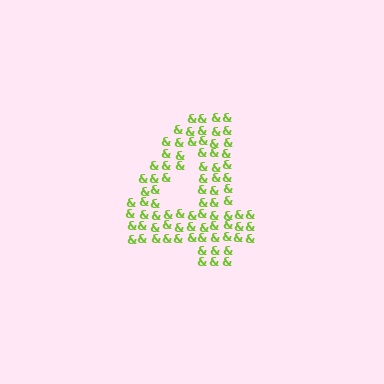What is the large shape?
The large shape is the digit 4.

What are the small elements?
The small elements are ampersands.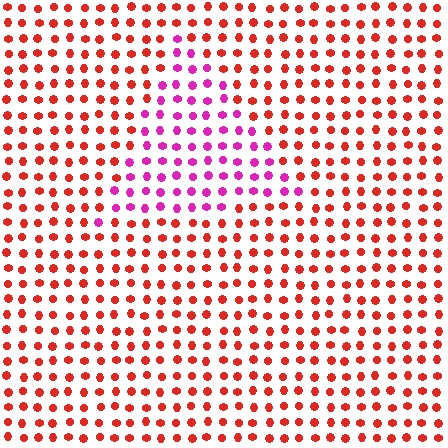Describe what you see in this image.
The image is filled with small red elements in a uniform arrangement. A triangle-shaped region is visible where the elements are tinted to a slightly different hue, forming a subtle color boundary.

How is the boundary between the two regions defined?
The boundary is defined purely by a slight shift in hue (about 50 degrees). Spacing, size, and orientation are identical on both sides.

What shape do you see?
I see a triangle.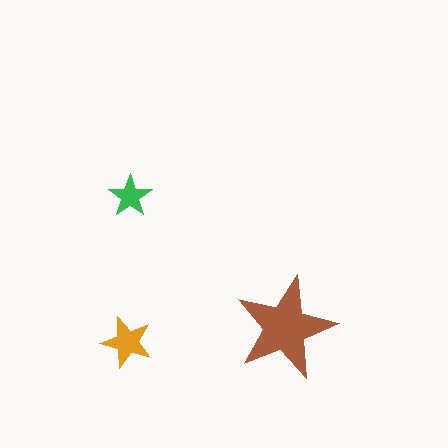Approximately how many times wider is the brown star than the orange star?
About 2 times wider.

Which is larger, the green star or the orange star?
The orange one.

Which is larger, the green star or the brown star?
The brown one.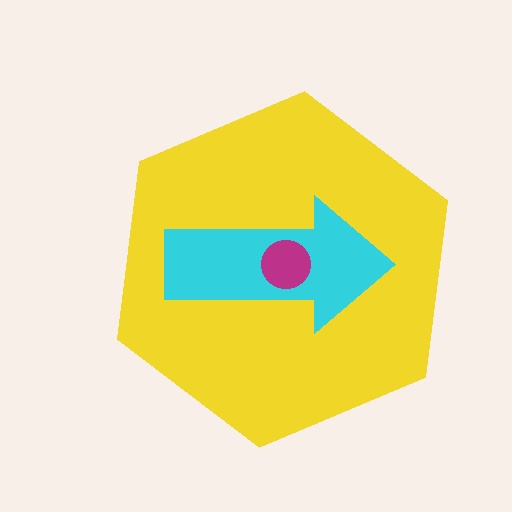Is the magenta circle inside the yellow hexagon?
Yes.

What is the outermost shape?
The yellow hexagon.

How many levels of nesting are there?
3.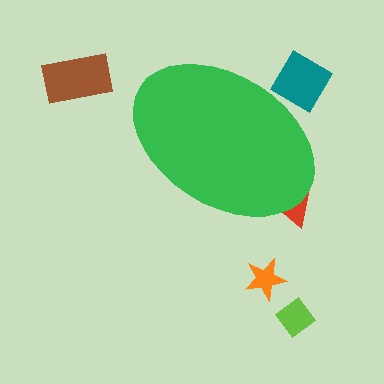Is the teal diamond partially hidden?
Yes, the teal diamond is partially hidden behind the green ellipse.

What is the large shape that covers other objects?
A green ellipse.